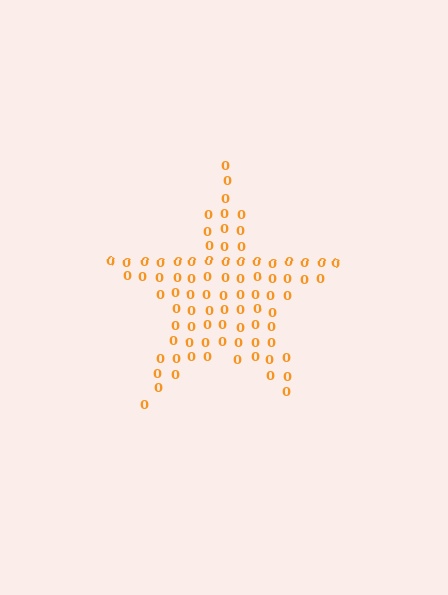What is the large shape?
The large shape is a star.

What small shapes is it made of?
It is made of small digit 0's.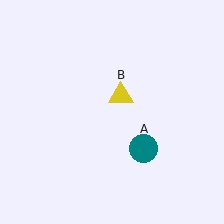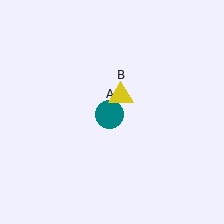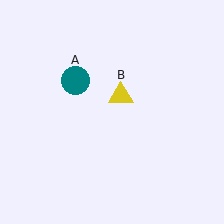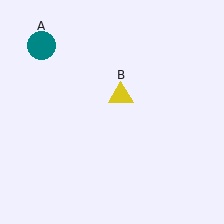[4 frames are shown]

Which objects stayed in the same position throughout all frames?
Yellow triangle (object B) remained stationary.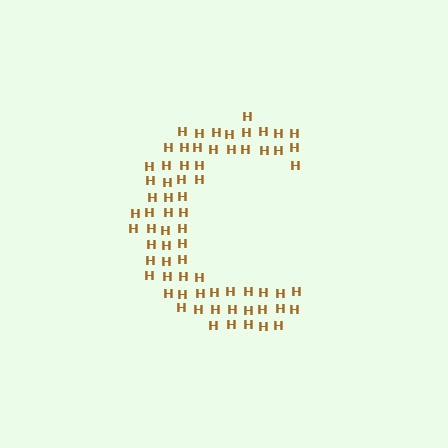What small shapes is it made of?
It is made of small letter H's.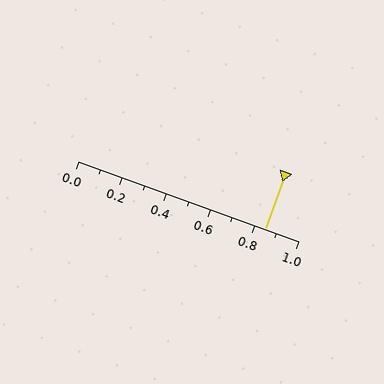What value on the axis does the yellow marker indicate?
The marker indicates approximately 0.85.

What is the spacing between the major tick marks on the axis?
The major ticks are spaced 0.2 apart.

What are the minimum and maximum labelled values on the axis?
The axis runs from 0.0 to 1.0.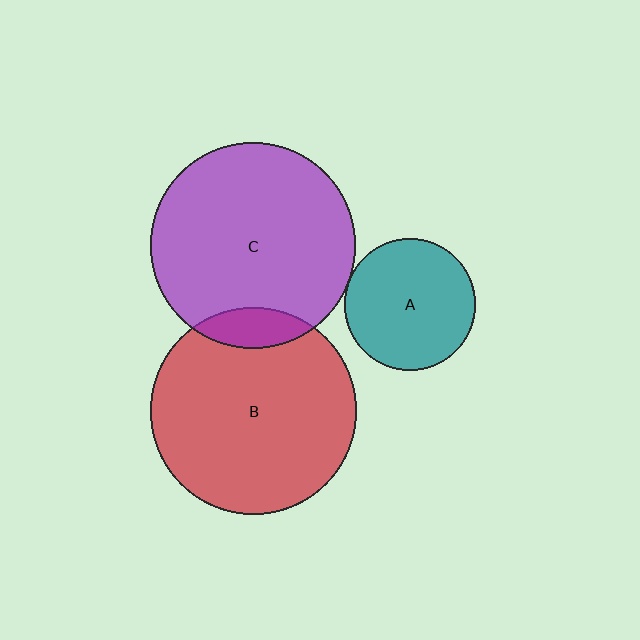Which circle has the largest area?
Circle B (red).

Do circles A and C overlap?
Yes.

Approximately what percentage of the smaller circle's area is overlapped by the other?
Approximately 5%.